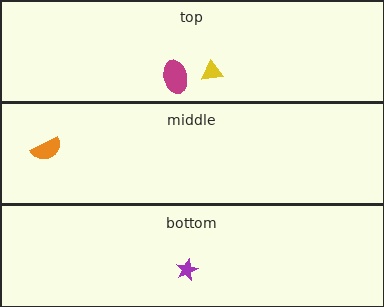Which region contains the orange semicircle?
The middle region.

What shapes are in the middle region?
The orange semicircle.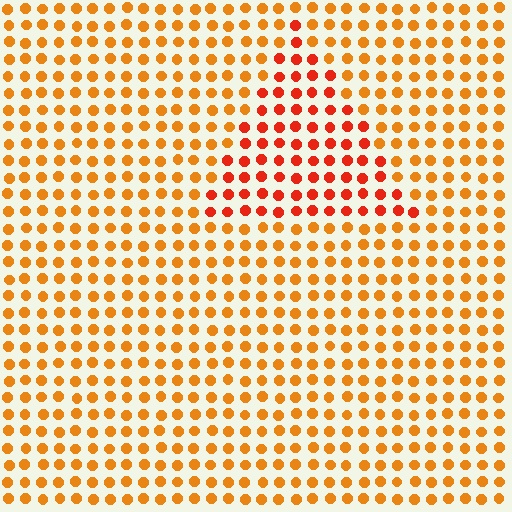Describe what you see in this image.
The image is filled with small orange elements in a uniform arrangement. A triangle-shaped region is visible where the elements are tinted to a slightly different hue, forming a subtle color boundary.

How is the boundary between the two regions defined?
The boundary is defined purely by a slight shift in hue (about 27 degrees). Spacing, size, and orientation are identical on both sides.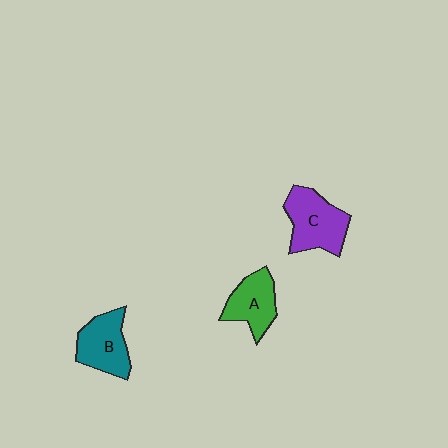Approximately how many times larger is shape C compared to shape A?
Approximately 1.3 times.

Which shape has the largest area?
Shape C (purple).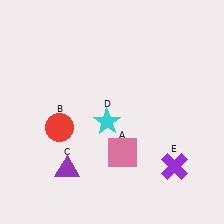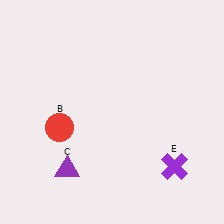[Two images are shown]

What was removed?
The cyan star (D), the pink square (A) were removed in Image 2.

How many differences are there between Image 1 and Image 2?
There are 2 differences between the two images.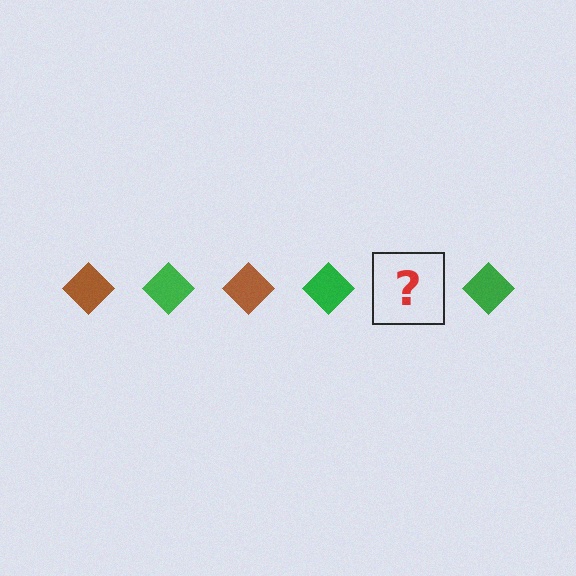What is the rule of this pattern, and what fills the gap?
The rule is that the pattern cycles through brown, green diamonds. The gap should be filled with a brown diamond.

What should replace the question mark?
The question mark should be replaced with a brown diamond.